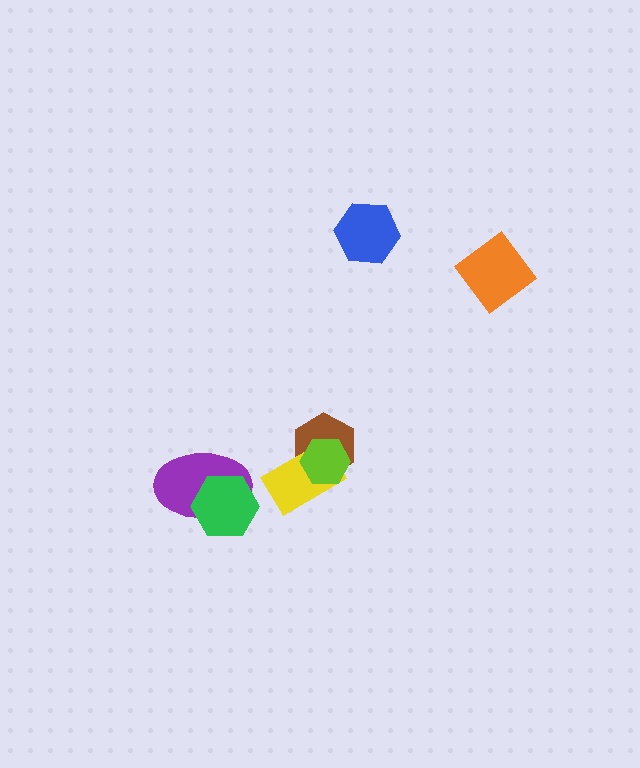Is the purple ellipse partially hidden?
Yes, it is partially covered by another shape.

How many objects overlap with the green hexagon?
1 object overlaps with the green hexagon.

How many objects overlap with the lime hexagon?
2 objects overlap with the lime hexagon.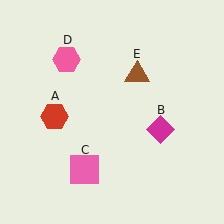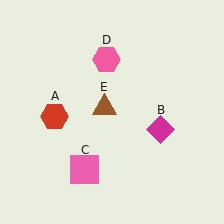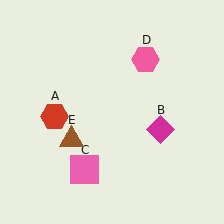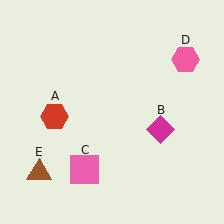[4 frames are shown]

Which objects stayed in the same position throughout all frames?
Red hexagon (object A) and magenta diamond (object B) and pink square (object C) remained stationary.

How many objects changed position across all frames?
2 objects changed position: pink hexagon (object D), brown triangle (object E).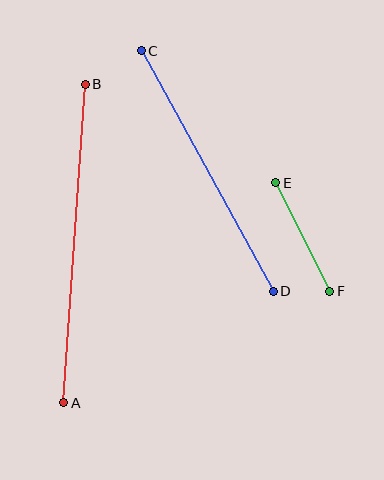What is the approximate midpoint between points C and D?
The midpoint is at approximately (207, 171) pixels.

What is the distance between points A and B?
The distance is approximately 319 pixels.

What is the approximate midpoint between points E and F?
The midpoint is at approximately (303, 237) pixels.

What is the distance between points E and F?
The distance is approximately 121 pixels.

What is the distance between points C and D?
The distance is approximately 274 pixels.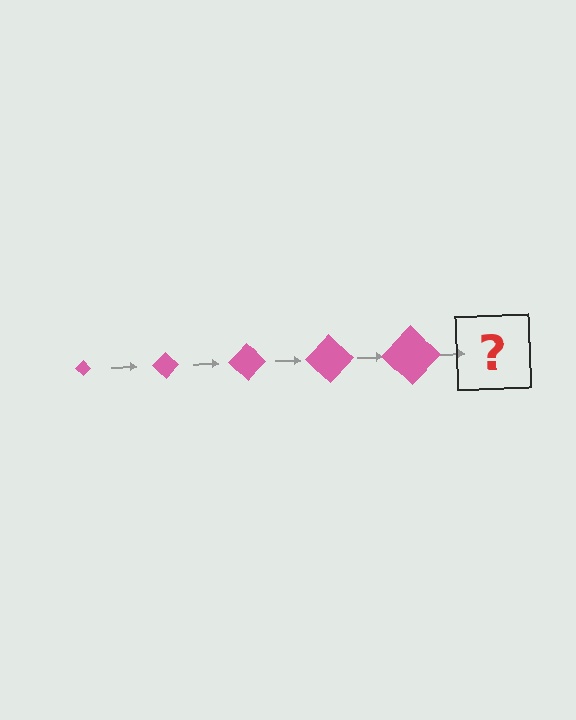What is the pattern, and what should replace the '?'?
The pattern is that the diamond gets progressively larger each step. The '?' should be a pink diamond, larger than the previous one.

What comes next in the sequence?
The next element should be a pink diamond, larger than the previous one.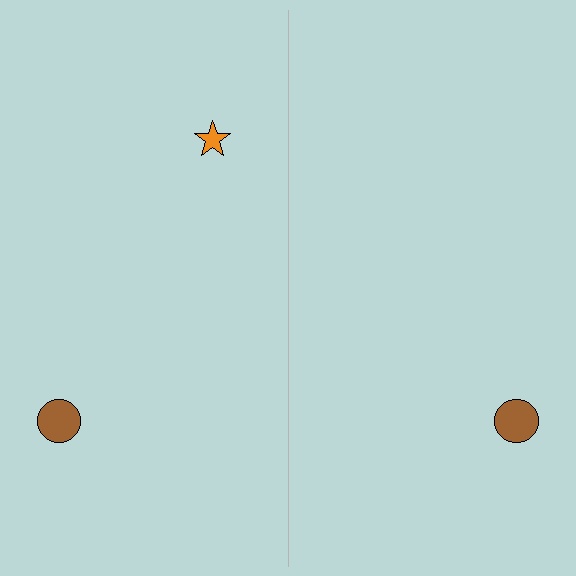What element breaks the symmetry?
A orange star is missing from the right side.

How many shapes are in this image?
There are 3 shapes in this image.